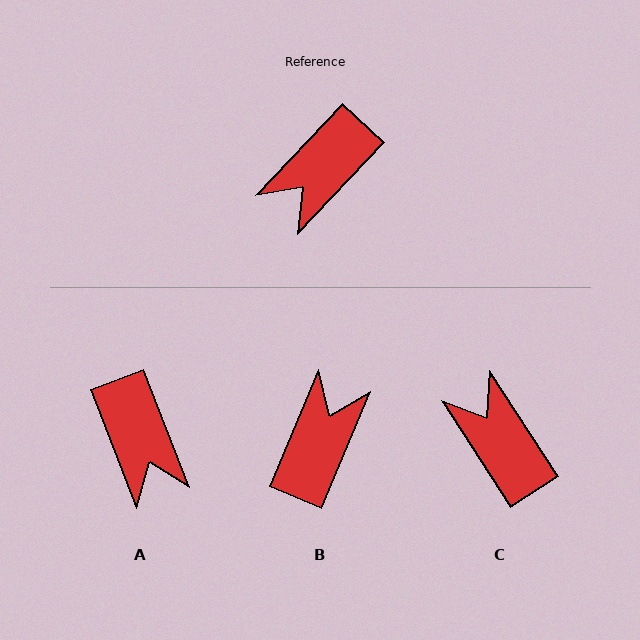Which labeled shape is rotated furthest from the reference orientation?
B, about 159 degrees away.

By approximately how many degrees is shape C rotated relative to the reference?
Approximately 104 degrees clockwise.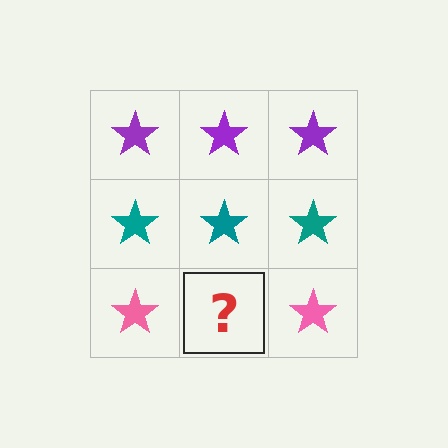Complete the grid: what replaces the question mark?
The question mark should be replaced with a pink star.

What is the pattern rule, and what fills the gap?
The rule is that each row has a consistent color. The gap should be filled with a pink star.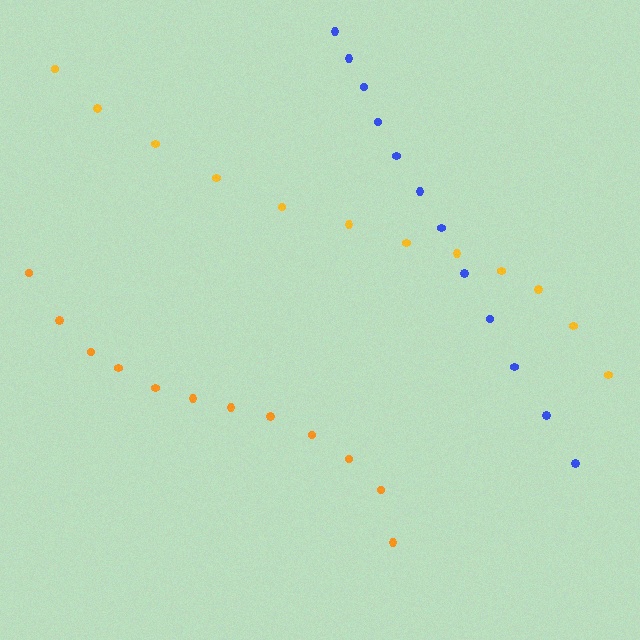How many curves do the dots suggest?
There are 3 distinct paths.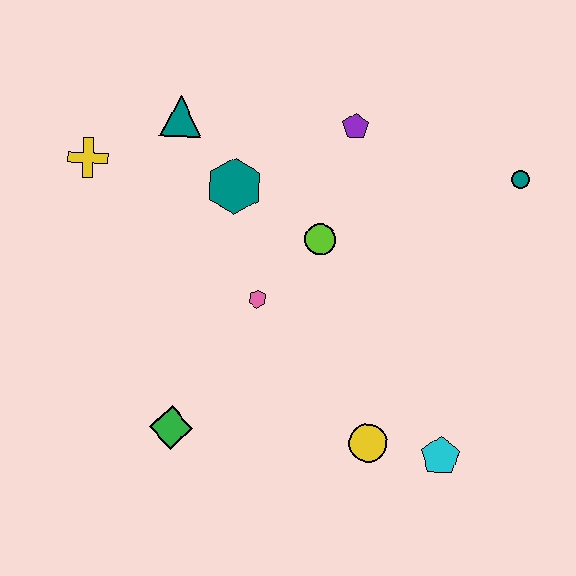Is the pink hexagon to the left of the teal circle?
Yes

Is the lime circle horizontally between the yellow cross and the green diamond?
No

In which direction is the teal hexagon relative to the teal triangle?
The teal hexagon is below the teal triangle.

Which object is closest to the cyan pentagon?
The yellow circle is closest to the cyan pentagon.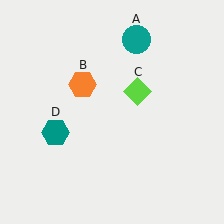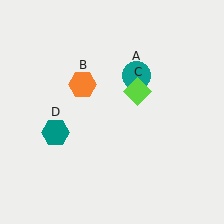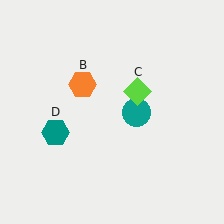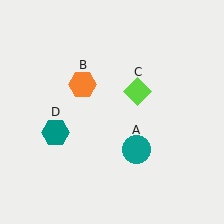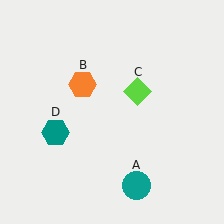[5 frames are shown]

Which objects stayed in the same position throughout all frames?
Orange hexagon (object B) and lime diamond (object C) and teal hexagon (object D) remained stationary.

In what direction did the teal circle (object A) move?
The teal circle (object A) moved down.